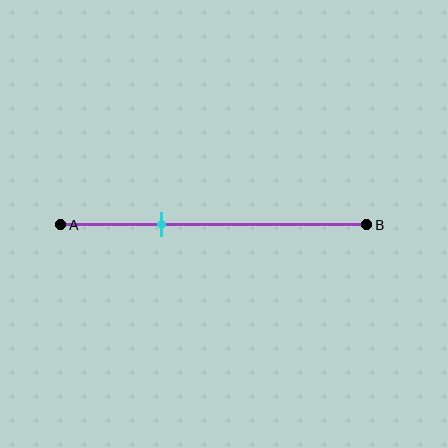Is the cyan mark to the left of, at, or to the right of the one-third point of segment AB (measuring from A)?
The cyan mark is approximately at the one-third point of segment AB.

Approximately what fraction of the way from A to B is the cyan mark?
The cyan mark is approximately 35% of the way from A to B.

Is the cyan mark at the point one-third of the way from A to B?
Yes, the mark is approximately at the one-third point.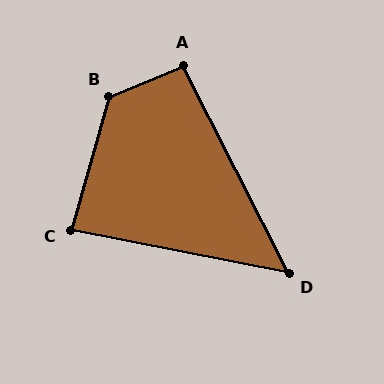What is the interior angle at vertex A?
Approximately 94 degrees (approximately right).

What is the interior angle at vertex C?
Approximately 86 degrees (approximately right).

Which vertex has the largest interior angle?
B, at approximately 128 degrees.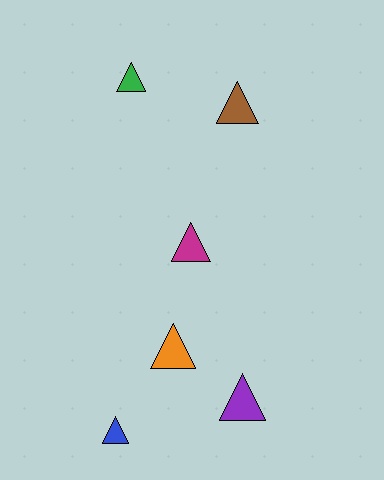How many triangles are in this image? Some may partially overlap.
There are 6 triangles.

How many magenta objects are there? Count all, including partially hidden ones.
There is 1 magenta object.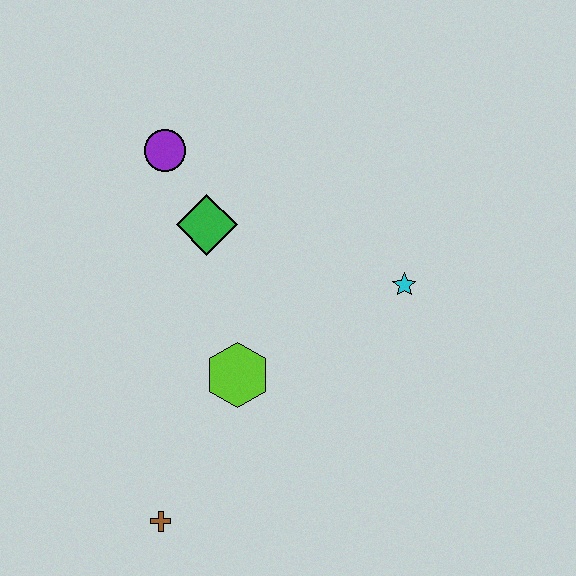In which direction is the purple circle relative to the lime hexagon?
The purple circle is above the lime hexagon.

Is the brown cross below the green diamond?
Yes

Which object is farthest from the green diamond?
The brown cross is farthest from the green diamond.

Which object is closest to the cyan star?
The lime hexagon is closest to the cyan star.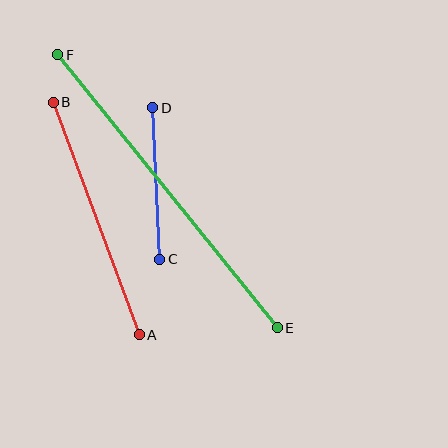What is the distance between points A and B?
The distance is approximately 248 pixels.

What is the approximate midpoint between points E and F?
The midpoint is at approximately (168, 191) pixels.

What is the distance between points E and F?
The distance is approximately 350 pixels.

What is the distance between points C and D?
The distance is approximately 152 pixels.